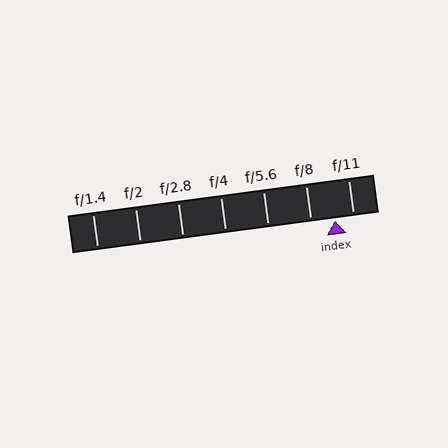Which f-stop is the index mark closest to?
The index mark is closest to f/11.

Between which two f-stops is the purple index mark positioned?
The index mark is between f/8 and f/11.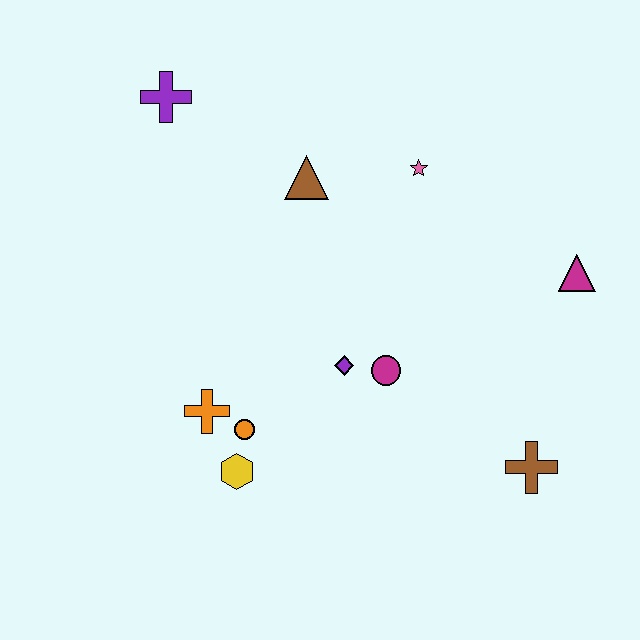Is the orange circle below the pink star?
Yes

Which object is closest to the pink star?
The brown triangle is closest to the pink star.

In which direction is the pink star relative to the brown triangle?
The pink star is to the right of the brown triangle.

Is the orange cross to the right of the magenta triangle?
No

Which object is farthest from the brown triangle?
The brown cross is farthest from the brown triangle.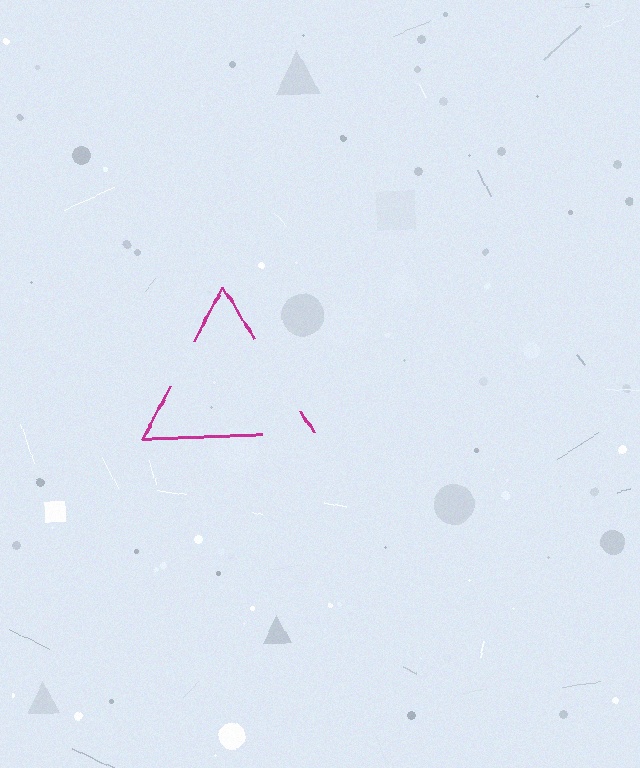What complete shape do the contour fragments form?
The contour fragments form a triangle.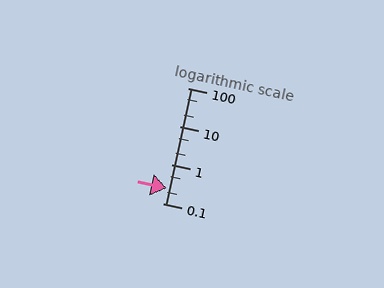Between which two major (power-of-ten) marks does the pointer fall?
The pointer is between 0.1 and 1.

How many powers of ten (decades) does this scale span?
The scale spans 3 decades, from 0.1 to 100.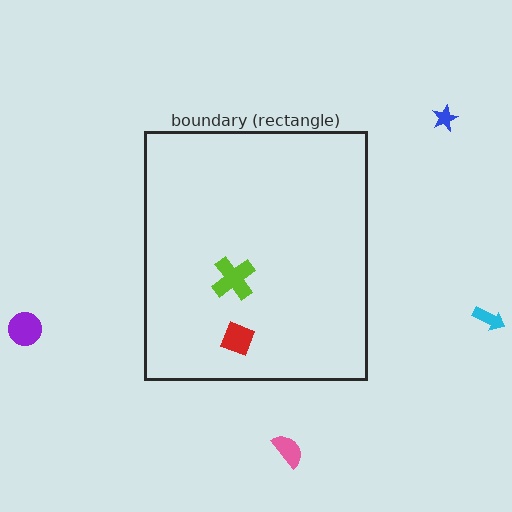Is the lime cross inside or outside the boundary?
Inside.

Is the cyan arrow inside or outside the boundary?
Outside.